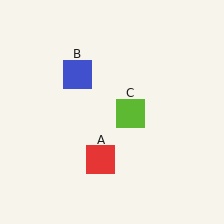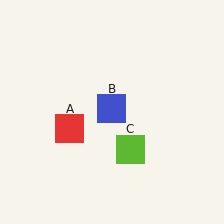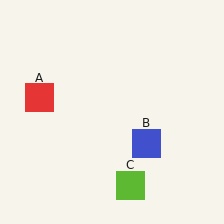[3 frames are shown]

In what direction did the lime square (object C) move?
The lime square (object C) moved down.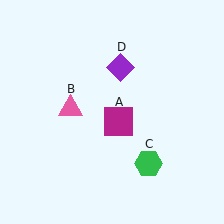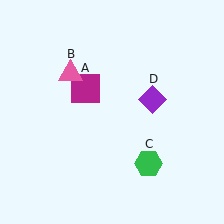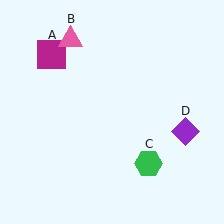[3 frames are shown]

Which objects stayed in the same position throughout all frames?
Green hexagon (object C) remained stationary.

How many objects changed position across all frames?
3 objects changed position: magenta square (object A), pink triangle (object B), purple diamond (object D).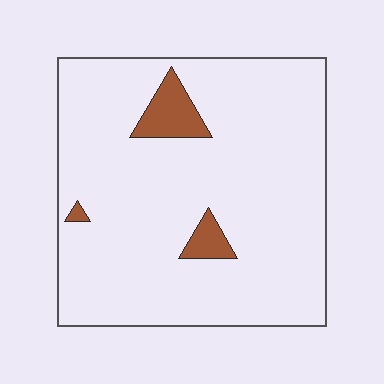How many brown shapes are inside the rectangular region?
3.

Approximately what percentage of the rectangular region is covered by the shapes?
Approximately 5%.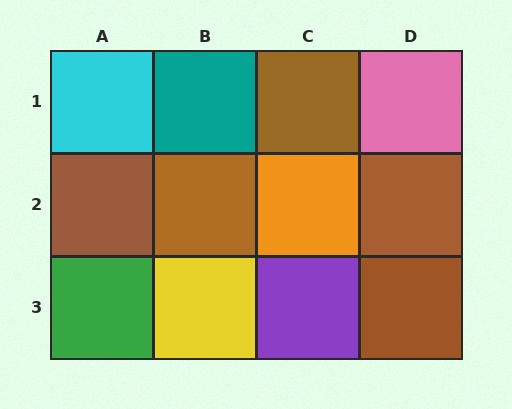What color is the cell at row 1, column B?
Teal.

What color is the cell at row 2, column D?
Brown.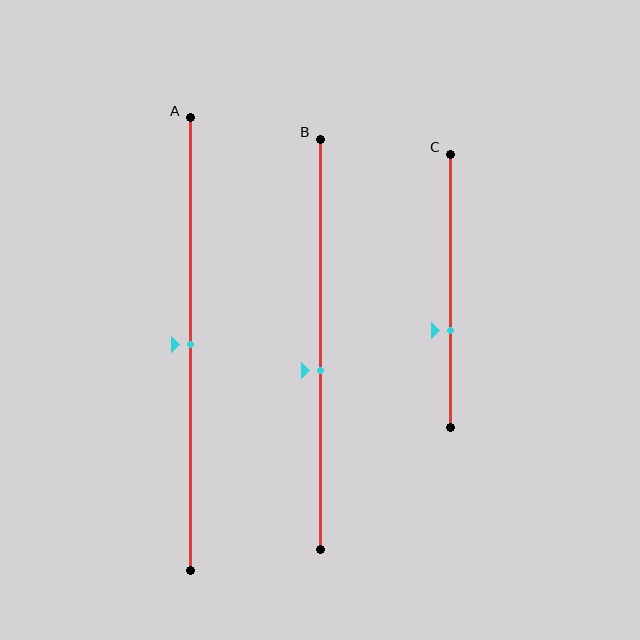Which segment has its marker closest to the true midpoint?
Segment A has its marker closest to the true midpoint.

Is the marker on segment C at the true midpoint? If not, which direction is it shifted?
No, the marker on segment C is shifted downward by about 15% of the segment length.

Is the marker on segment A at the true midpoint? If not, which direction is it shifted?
Yes, the marker on segment A is at the true midpoint.